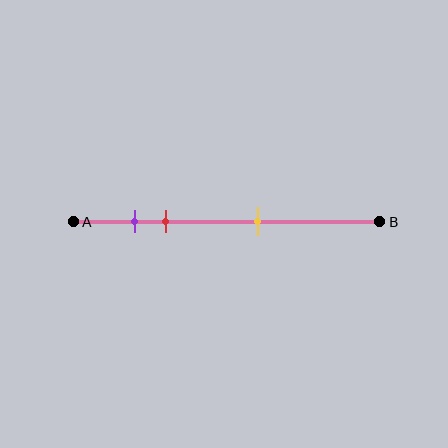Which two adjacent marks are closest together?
The purple and red marks are the closest adjacent pair.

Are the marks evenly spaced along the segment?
No, the marks are not evenly spaced.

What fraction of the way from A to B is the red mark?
The red mark is approximately 30% (0.3) of the way from A to B.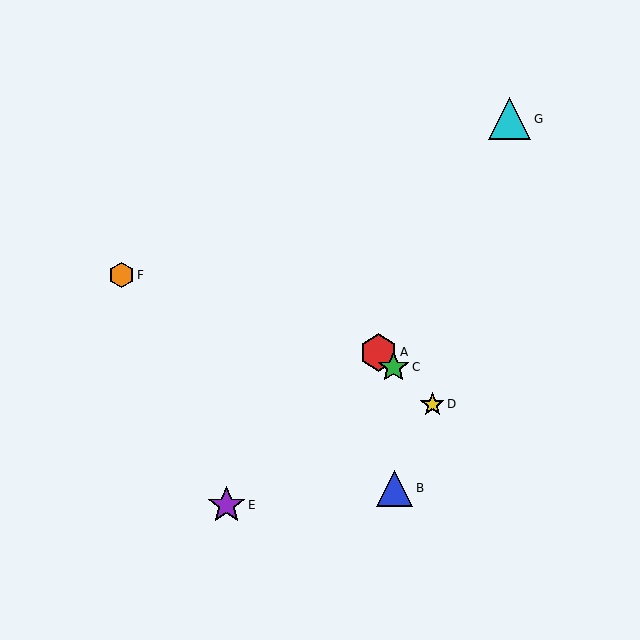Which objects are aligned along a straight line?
Objects A, C, D are aligned along a straight line.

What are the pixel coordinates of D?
Object D is at (432, 404).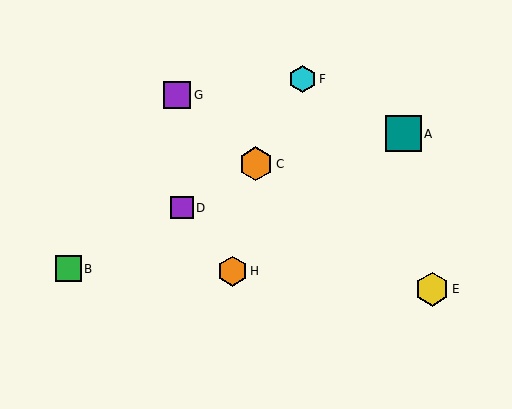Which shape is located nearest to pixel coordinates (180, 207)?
The purple square (labeled D) at (182, 208) is nearest to that location.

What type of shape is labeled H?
Shape H is an orange hexagon.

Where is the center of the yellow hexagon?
The center of the yellow hexagon is at (432, 289).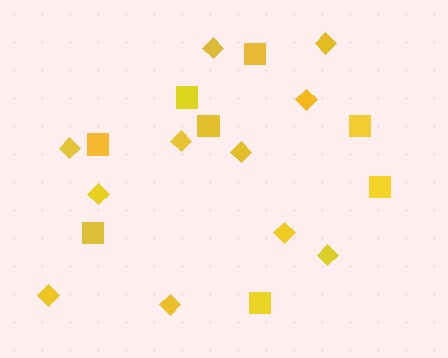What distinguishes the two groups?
There are 2 groups: one group of squares (8) and one group of diamonds (11).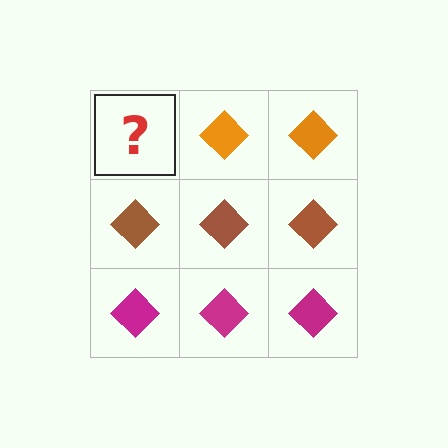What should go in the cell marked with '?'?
The missing cell should contain an orange diamond.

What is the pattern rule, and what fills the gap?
The rule is that each row has a consistent color. The gap should be filled with an orange diamond.